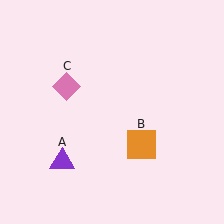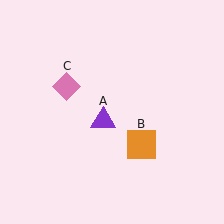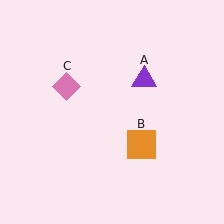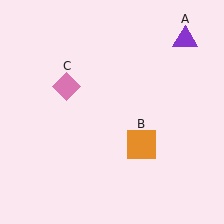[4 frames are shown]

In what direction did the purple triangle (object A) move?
The purple triangle (object A) moved up and to the right.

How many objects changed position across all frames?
1 object changed position: purple triangle (object A).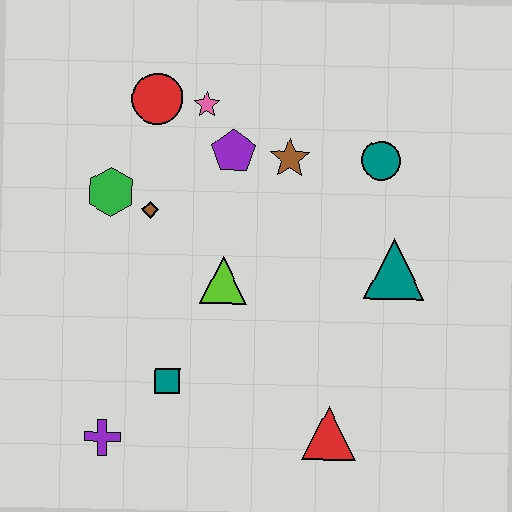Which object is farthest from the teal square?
The teal circle is farthest from the teal square.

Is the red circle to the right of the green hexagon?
Yes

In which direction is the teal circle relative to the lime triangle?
The teal circle is to the right of the lime triangle.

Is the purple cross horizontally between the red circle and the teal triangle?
No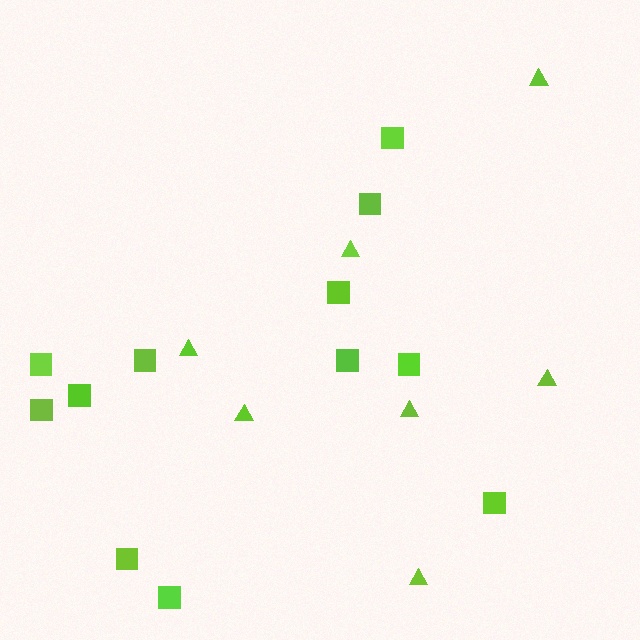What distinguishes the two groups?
There are 2 groups: one group of squares (12) and one group of triangles (7).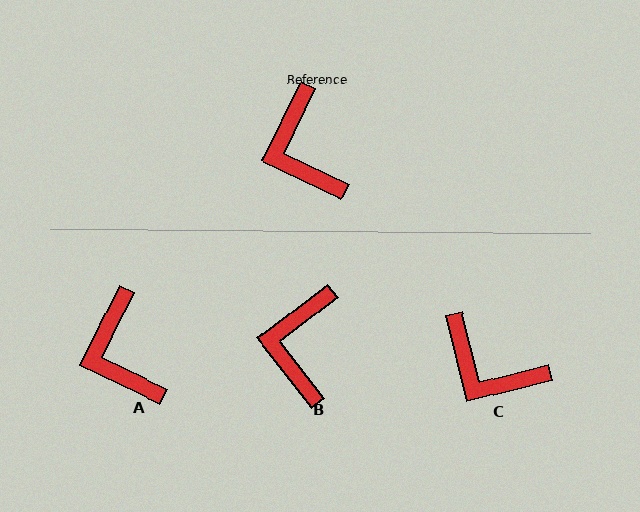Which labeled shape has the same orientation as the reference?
A.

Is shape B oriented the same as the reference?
No, it is off by about 27 degrees.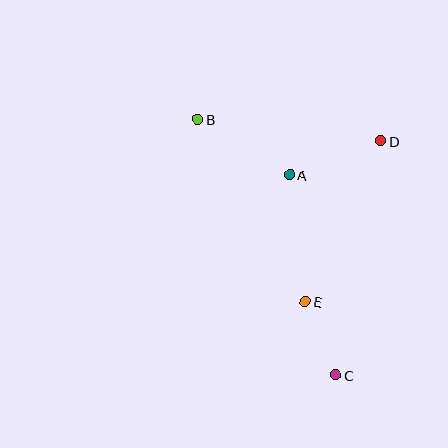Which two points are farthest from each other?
Points B and C are farthest from each other.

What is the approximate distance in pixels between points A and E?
The distance between A and E is approximately 128 pixels.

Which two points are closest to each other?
Points C and E are closest to each other.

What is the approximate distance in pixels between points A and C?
The distance between A and C is approximately 205 pixels.